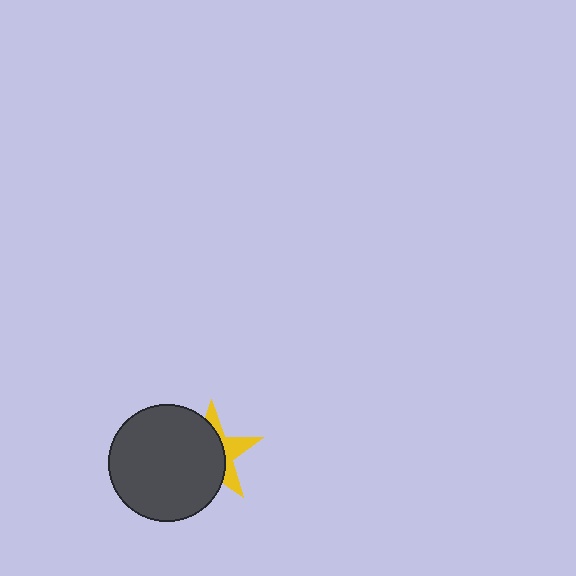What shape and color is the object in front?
The object in front is a dark gray circle.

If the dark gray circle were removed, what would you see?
You would see the complete yellow star.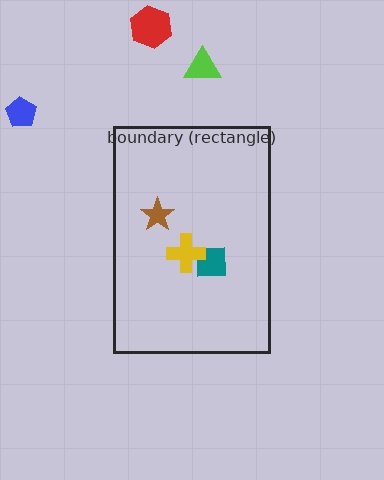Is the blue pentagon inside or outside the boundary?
Outside.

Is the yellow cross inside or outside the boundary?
Inside.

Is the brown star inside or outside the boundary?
Inside.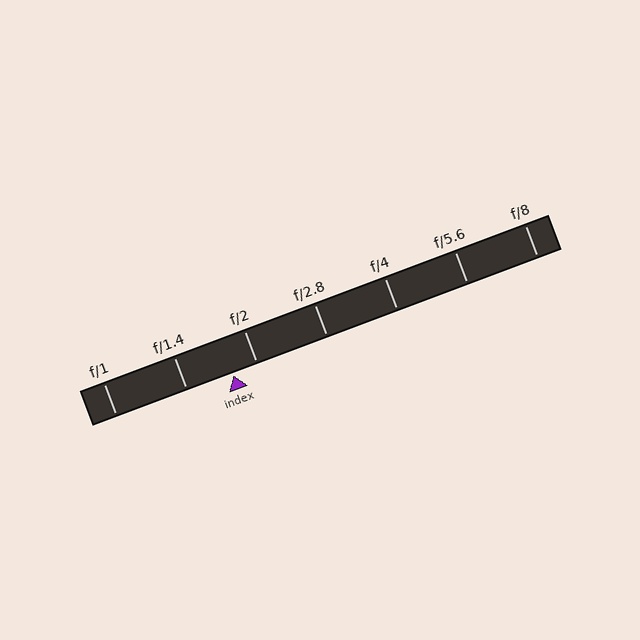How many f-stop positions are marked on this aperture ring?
There are 7 f-stop positions marked.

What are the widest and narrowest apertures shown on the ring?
The widest aperture shown is f/1 and the narrowest is f/8.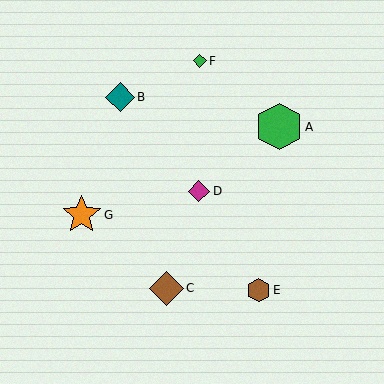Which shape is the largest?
The green hexagon (labeled A) is the largest.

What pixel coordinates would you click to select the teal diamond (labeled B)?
Click at (120, 97) to select the teal diamond B.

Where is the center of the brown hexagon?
The center of the brown hexagon is at (259, 290).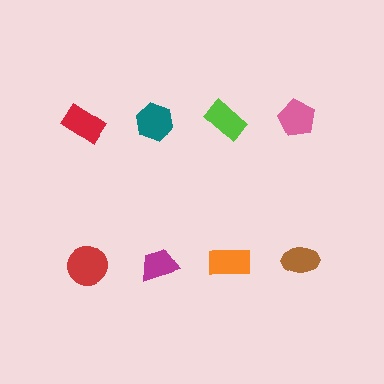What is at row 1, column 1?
A red rectangle.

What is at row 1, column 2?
A teal hexagon.